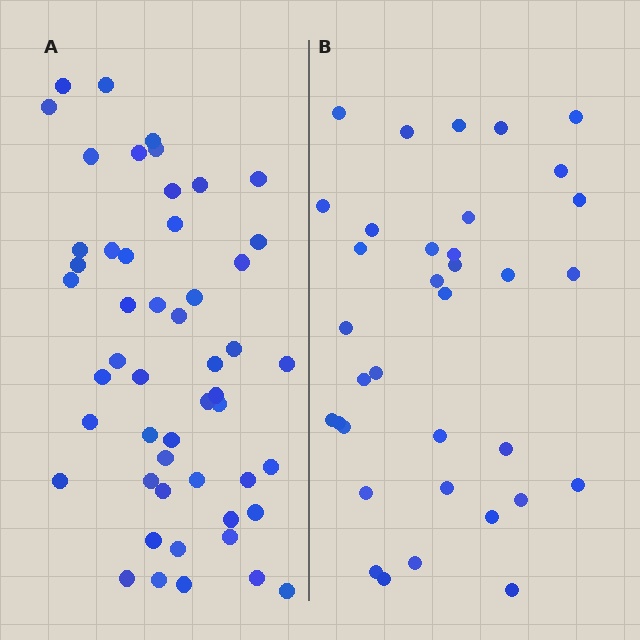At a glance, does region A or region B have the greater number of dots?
Region A (the left region) has more dots.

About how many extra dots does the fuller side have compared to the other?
Region A has approximately 15 more dots than region B.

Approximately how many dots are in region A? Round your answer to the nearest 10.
About 50 dots. (The exact count is 51, which rounds to 50.)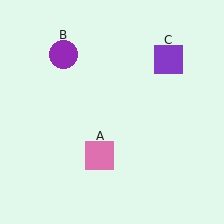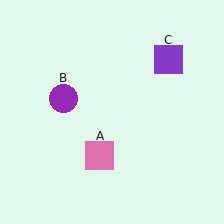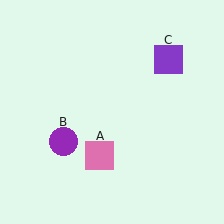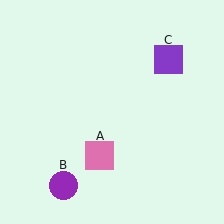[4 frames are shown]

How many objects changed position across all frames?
1 object changed position: purple circle (object B).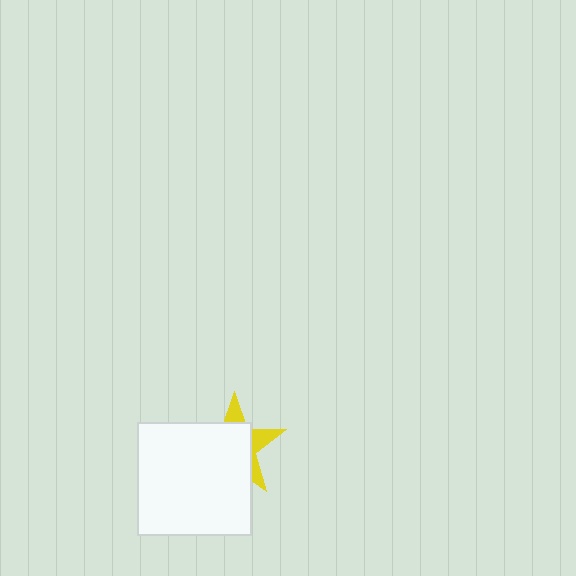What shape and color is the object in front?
The object in front is a white square.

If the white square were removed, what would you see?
You would see the complete yellow star.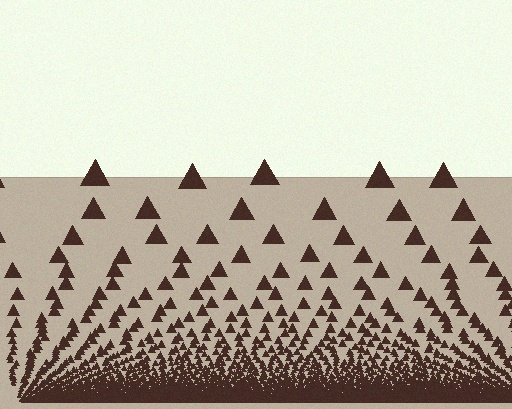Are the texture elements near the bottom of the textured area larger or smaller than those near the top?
Smaller. The gradient is inverted — elements near the bottom are smaller and denser.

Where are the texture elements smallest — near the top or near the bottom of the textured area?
Near the bottom.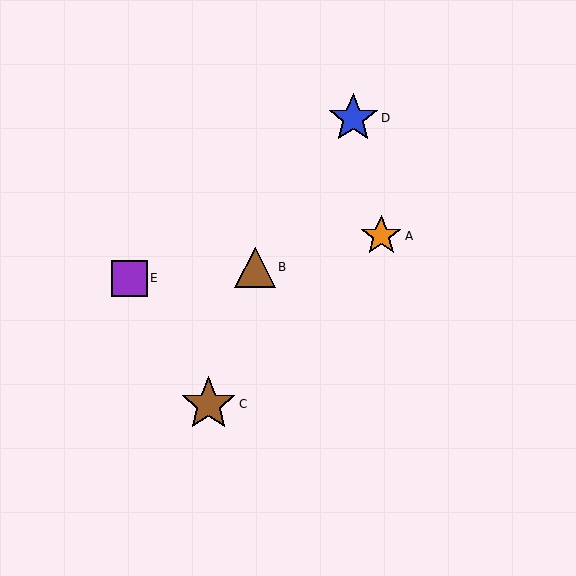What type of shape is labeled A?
Shape A is an orange star.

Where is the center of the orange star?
The center of the orange star is at (381, 236).